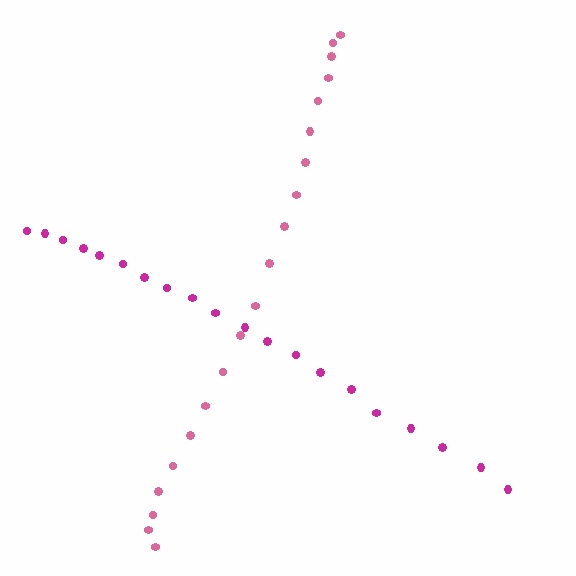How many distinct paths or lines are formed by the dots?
There are 2 distinct paths.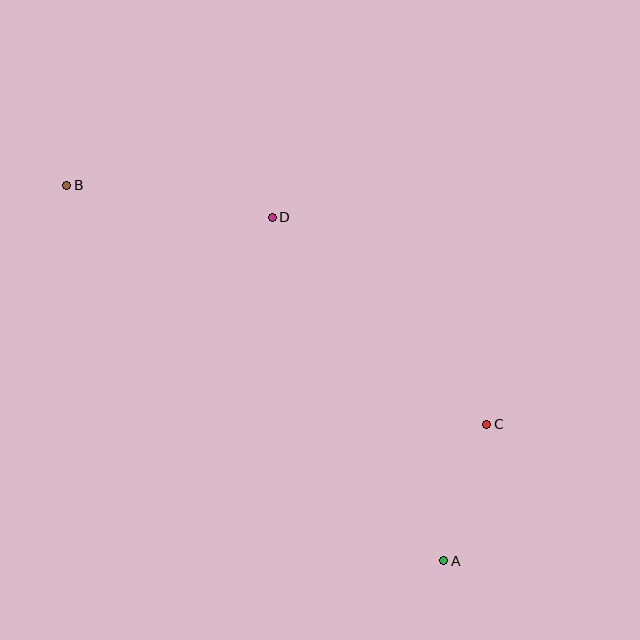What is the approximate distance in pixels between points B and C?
The distance between B and C is approximately 483 pixels.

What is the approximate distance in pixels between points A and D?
The distance between A and D is approximately 384 pixels.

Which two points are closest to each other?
Points A and C are closest to each other.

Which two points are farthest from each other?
Points A and B are farthest from each other.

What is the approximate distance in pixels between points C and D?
The distance between C and D is approximately 298 pixels.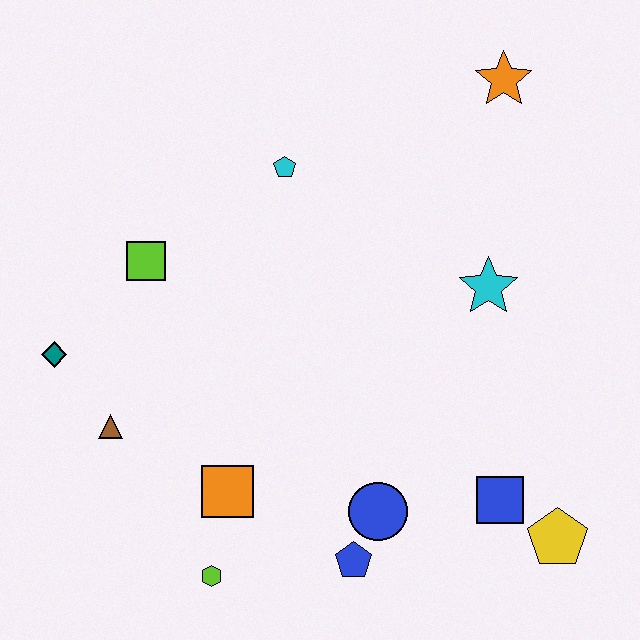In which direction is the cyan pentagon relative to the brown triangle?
The cyan pentagon is above the brown triangle.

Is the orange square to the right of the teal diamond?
Yes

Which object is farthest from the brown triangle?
The orange star is farthest from the brown triangle.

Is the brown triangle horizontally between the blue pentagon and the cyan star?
No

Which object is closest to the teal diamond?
The brown triangle is closest to the teal diamond.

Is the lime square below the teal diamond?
No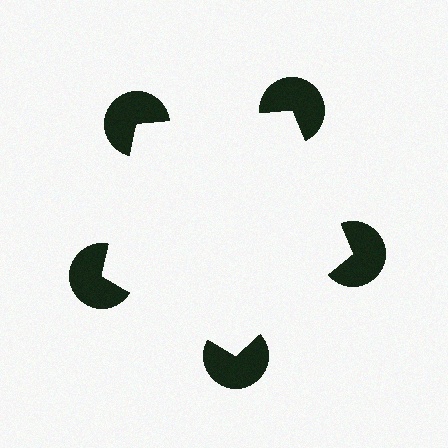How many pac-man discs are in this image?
There are 5 — one at each vertex of the illusory pentagon.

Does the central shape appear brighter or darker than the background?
It typically appears slightly brighter than the background, even though no actual brightness change is drawn.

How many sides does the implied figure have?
5 sides.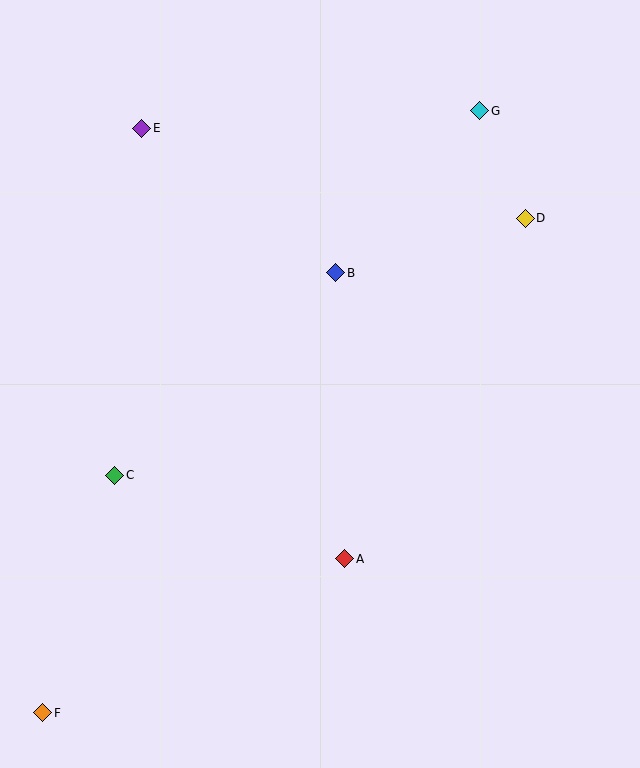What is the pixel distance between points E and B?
The distance between E and B is 242 pixels.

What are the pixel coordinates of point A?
Point A is at (345, 559).